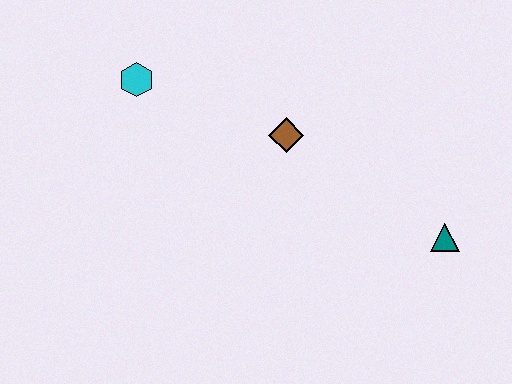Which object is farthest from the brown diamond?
The teal triangle is farthest from the brown diamond.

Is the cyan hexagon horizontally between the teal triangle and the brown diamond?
No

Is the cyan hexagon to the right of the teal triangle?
No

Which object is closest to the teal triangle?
The brown diamond is closest to the teal triangle.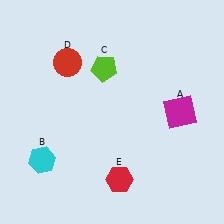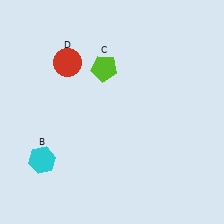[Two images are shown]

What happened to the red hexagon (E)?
The red hexagon (E) was removed in Image 2. It was in the bottom-right area of Image 1.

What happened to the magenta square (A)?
The magenta square (A) was removed in Image 2. It was in the bottom-right area of Image 1.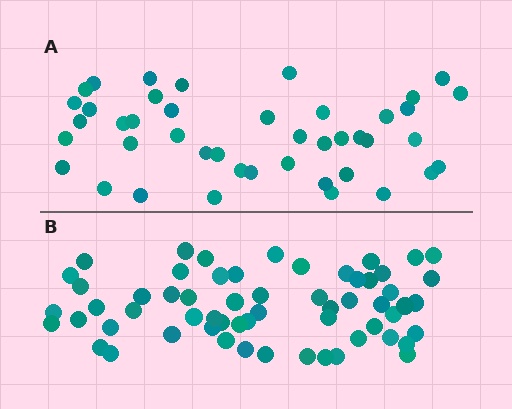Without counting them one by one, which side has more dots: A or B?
Region B (the bottom region) has more dots.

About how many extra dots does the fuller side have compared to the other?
Region B has approximately 15 more dots than region A.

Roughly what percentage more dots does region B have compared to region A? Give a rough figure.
About 40% more.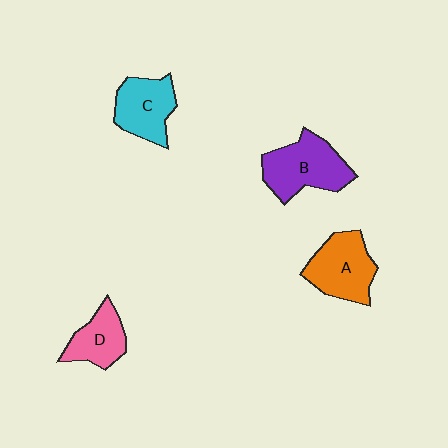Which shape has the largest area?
Shape B (purple).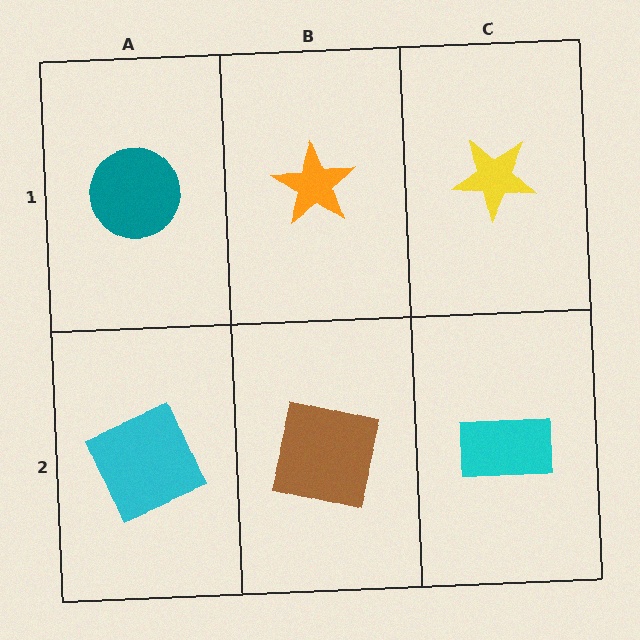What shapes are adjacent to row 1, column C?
A cyan rectangle (row 2, column C), an orange star (row 1, column B).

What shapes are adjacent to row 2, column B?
An orange star (row 1, column B), a cyan square (row 2, column A), a cyan rectangle (row 2, column C).